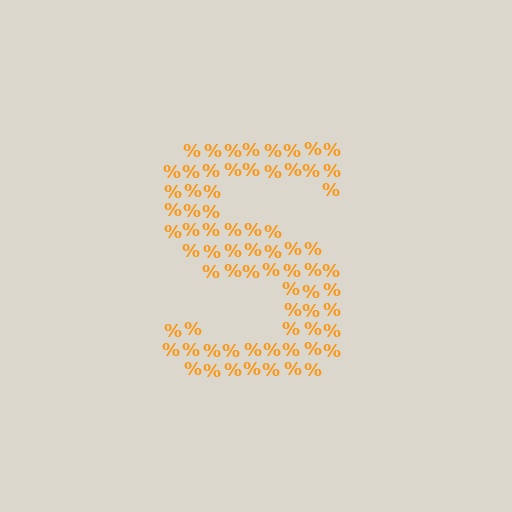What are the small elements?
The small elements are percent signs.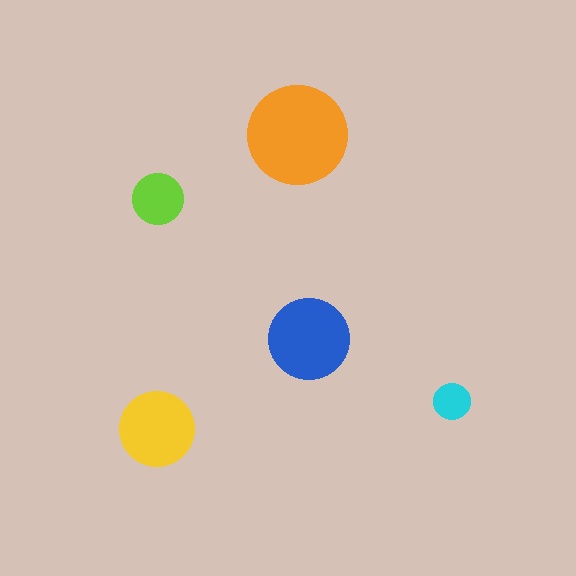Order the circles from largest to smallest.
the orange one, the blue one, the yellow one, the lime one, the cyan one.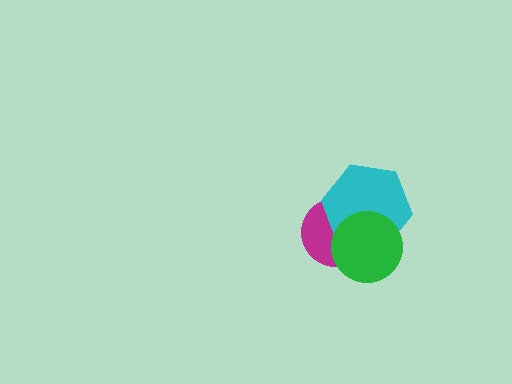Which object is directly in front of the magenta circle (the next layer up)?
The cyan hexagon is directly in front of the magenta circle.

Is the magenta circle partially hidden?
Yes, it is partially covered by another shape.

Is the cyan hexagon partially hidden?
Yes, it is partially covered by another shape.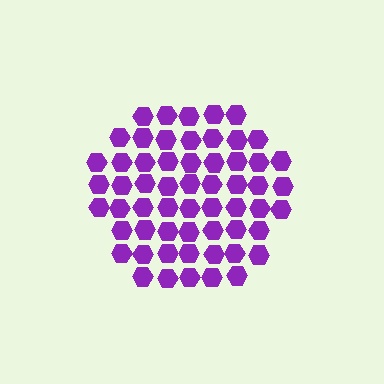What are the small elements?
The small elements are hexagons.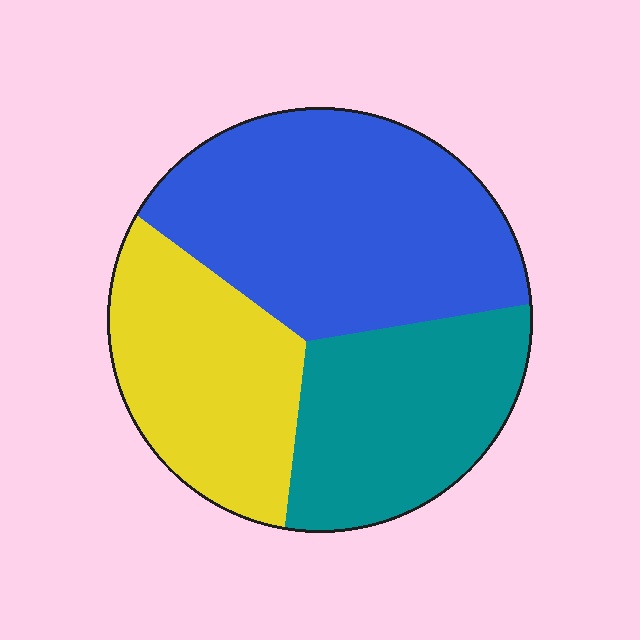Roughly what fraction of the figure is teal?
Teal covers 28% of the figure.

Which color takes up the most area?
Blue, at roughly 45%.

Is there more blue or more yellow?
Blue.